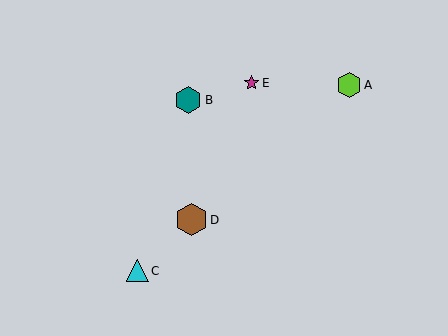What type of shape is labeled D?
Shape D is a brown hexagon.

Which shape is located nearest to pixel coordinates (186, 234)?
The brown hexagon (labeled D) at (191, 220) is nearest to that location.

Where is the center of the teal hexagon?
The center of the teal hexagon is at (188, 100).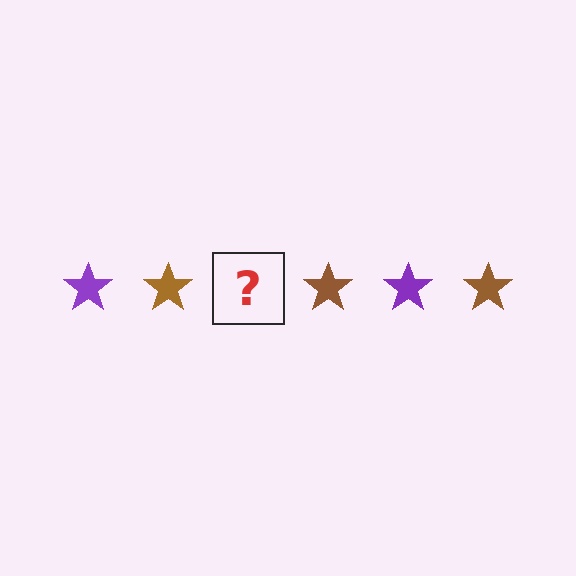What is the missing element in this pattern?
The missing element is a purple star.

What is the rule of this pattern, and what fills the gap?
The rule is that the pattern cycles through purple, brown stars. The gap should be filled with a purple star.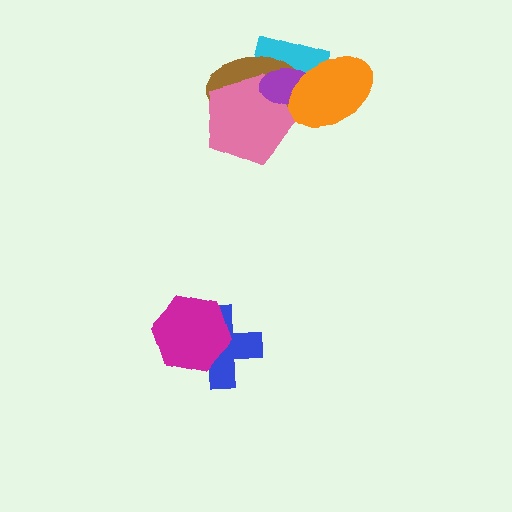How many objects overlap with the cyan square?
4 objects overlap with the cyan square.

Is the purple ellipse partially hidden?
Yes, it is partially covered by another shape.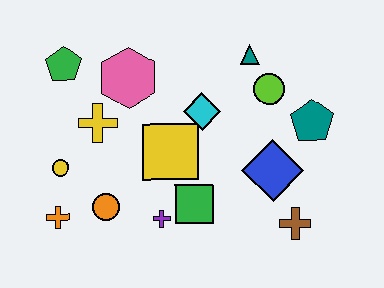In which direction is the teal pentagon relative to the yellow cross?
The teal pentagon is to the right of the yellow cross.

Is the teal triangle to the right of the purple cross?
Yes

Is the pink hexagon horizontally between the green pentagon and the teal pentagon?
Yes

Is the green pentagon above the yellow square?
Yes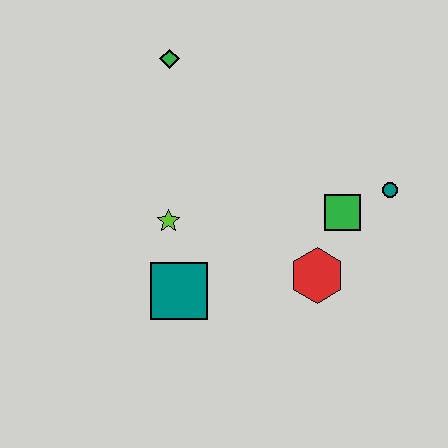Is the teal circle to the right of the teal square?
Yes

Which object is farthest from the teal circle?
The green diamond is farthest from the teal circle.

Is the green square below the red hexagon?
No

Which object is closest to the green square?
The teal circle is closest to the green square.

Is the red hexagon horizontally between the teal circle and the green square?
No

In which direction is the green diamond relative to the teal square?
The green diamond is above the teal square.